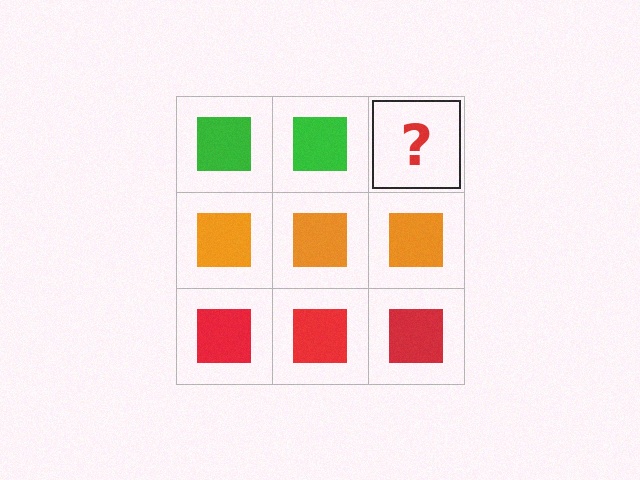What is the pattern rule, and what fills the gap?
The rule is that each row has a consistent color. The gap should be filled with a green square.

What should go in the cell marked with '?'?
The missing cell should contain a green square.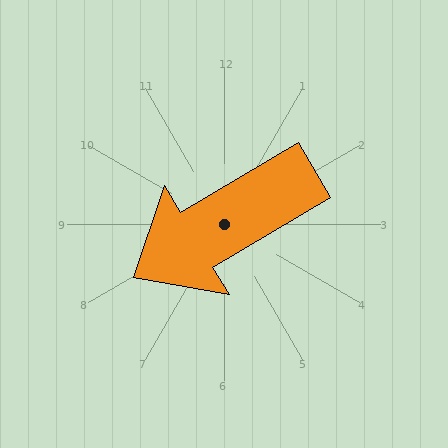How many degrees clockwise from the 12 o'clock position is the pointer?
Approximately 239 degrees.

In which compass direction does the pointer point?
Southwest.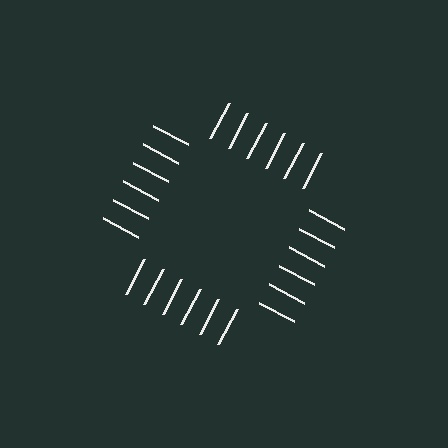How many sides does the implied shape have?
4 sides — the line-ends trace a square.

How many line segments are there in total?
24 — 6 along each of the 4 edges.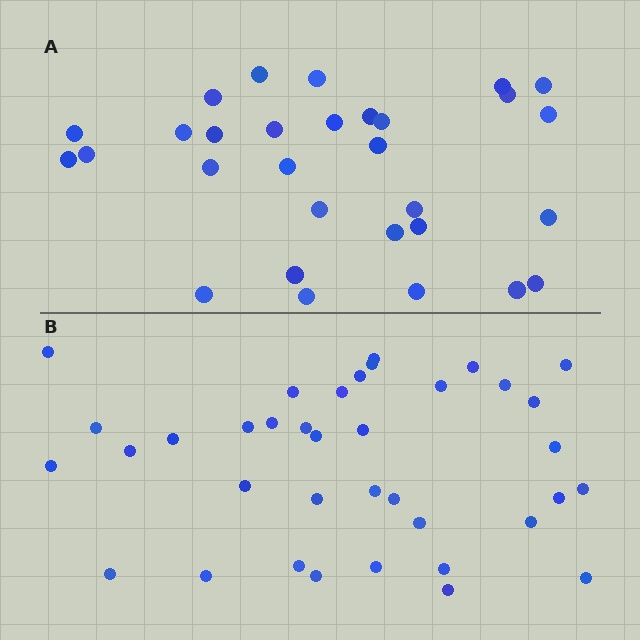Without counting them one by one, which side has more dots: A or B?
Region B (the bottom region) has more dots.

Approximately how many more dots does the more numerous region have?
Region B has roughly 8 or so more dots than region A.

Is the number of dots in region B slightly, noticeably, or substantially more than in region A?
Region B has only slightly more — the two regions are fairly close. The ratio is roughly 1.2 to 1.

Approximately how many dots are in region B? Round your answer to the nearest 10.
About 40 dots. (The exact count is 37, which rounds to 40.)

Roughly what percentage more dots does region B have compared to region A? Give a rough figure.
About 25% more.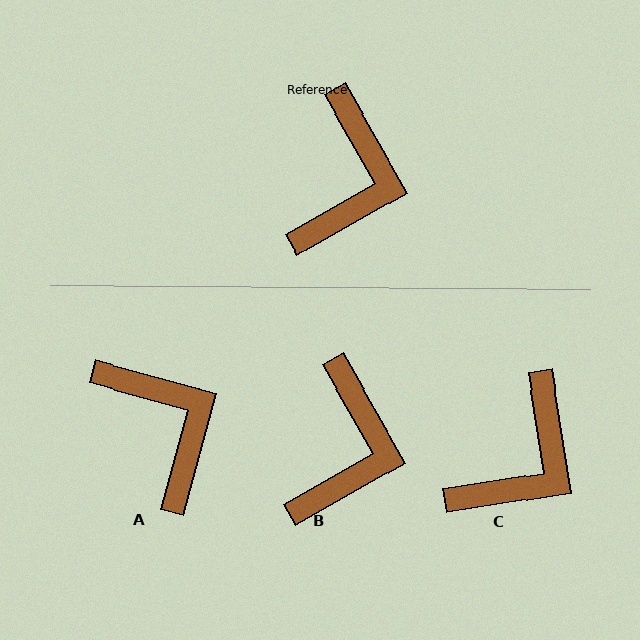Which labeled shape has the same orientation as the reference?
B.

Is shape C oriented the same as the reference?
No, it is off by about 21 degrees.